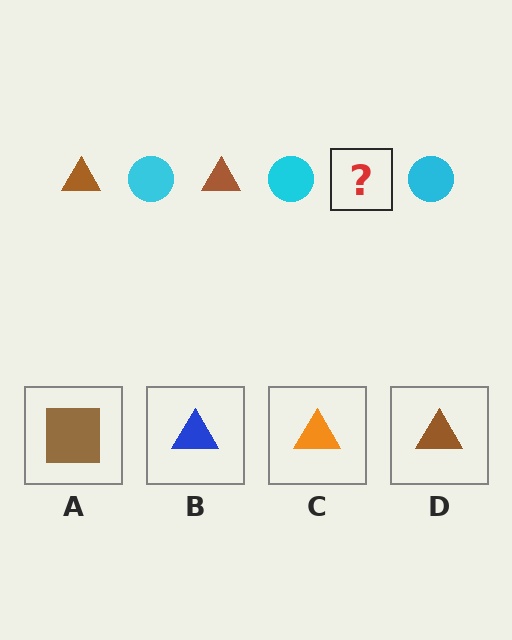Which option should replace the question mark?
Option D.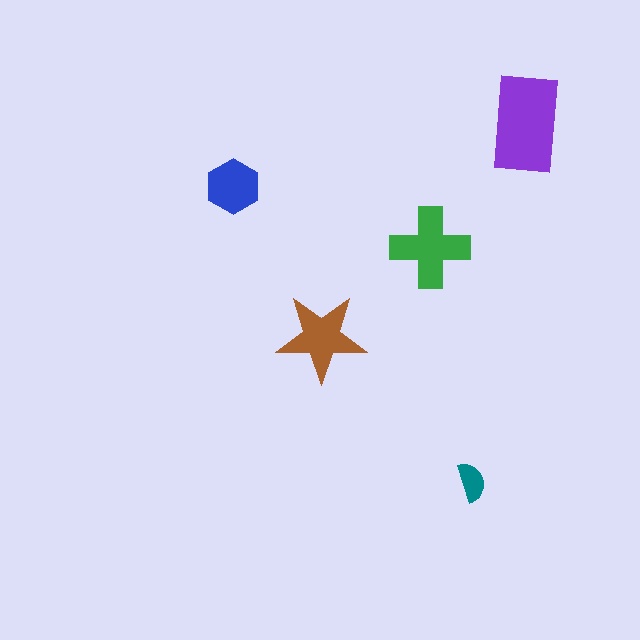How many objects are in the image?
There are 5 objects in the image.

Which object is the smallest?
The teal semicircle.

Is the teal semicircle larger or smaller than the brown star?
Smaller.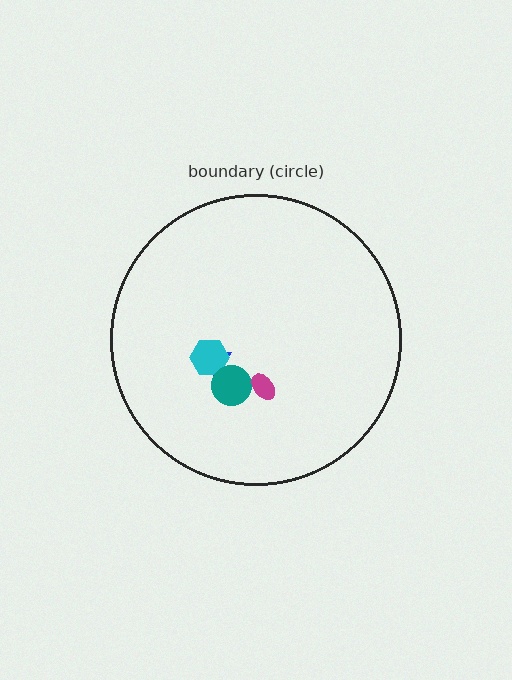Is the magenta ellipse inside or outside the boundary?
Inside.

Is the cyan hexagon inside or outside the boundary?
Inside.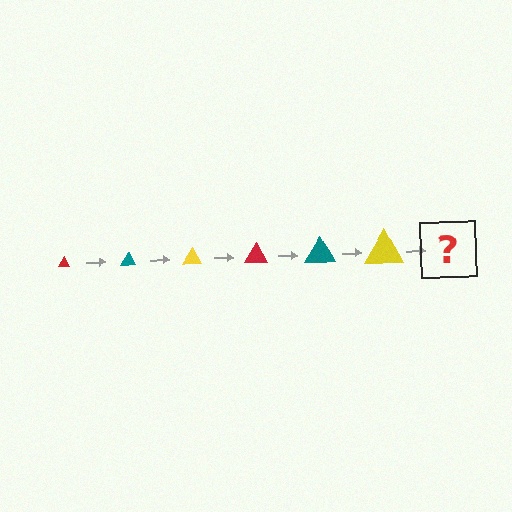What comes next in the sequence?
The next element should be a red triangle, larger than the previous one.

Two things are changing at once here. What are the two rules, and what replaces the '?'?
The two rules are that the triangle grows larger each step and the color cycles through red, teal, and yellow. The '?' should be a red triangle, larger than the previous one.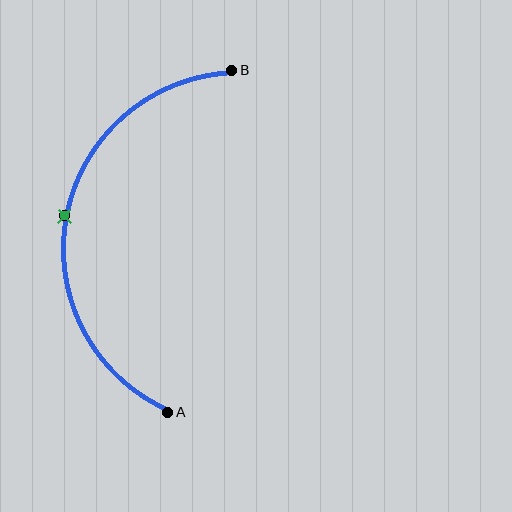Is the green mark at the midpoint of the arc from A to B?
Yes. The green mark lies on the arc at equal arc-length from both A and B — it is the arc midpoint.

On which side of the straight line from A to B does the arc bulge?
The arc bulges to the left of the straight line connecting A and B.